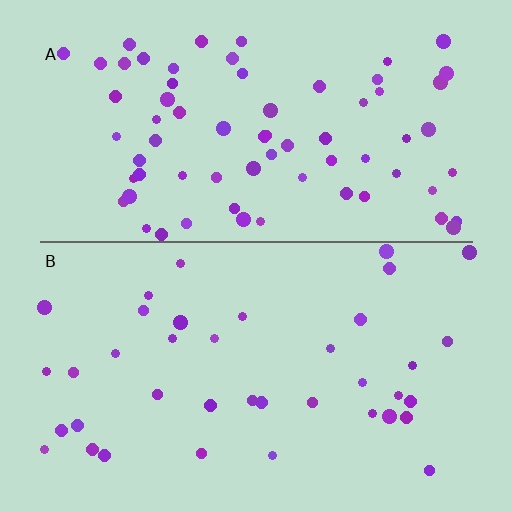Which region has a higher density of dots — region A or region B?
A (the top).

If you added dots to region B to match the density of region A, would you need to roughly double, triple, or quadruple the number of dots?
Approximately double.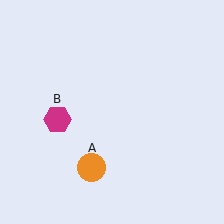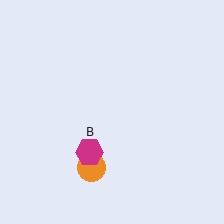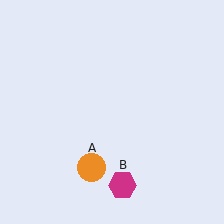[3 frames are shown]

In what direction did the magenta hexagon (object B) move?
The magenta hexagon (object B) moved down and to the right.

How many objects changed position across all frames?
1 object changed position: magenta hexagon (object B).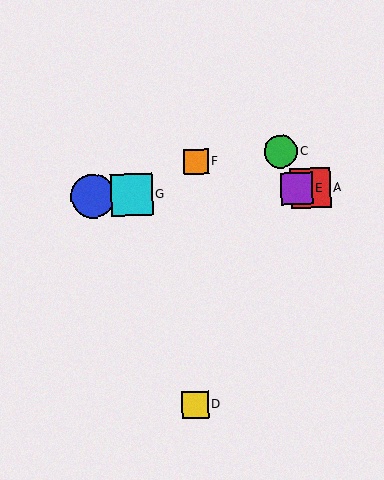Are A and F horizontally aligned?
No, A is at y≈188 and F is at y≈162.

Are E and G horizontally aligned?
Yes, both are at y≈189.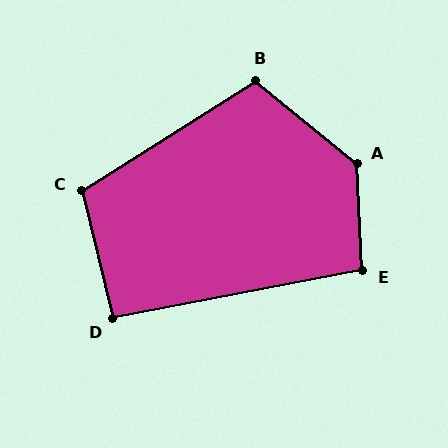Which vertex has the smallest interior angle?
D, at approximately 93 degrees.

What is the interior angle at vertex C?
Approximately 109 degrees (obtuse).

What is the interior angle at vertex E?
Approximately 98 degrees (obtuse).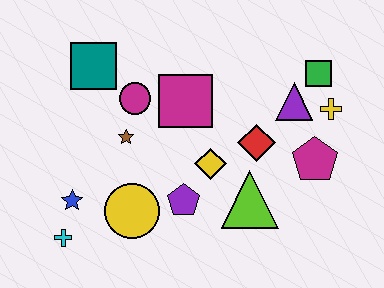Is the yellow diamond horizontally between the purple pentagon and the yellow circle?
No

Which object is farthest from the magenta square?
The cyan cross is farthest from the magenta square.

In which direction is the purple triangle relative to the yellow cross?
The purple triangle is to the left of the yellow cross.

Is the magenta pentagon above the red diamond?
No